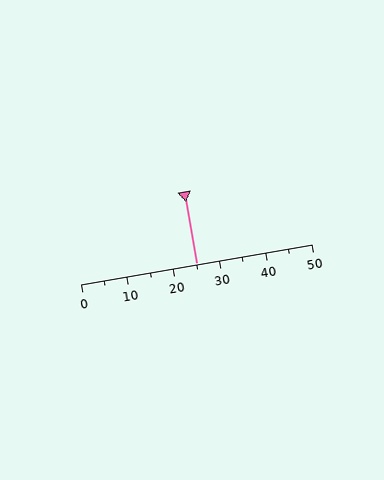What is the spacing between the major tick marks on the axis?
The major ticks are spaced 10 apart.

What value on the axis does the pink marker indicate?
The marker indicates approximately 25.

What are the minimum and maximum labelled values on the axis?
The axis runs from 0 to 50.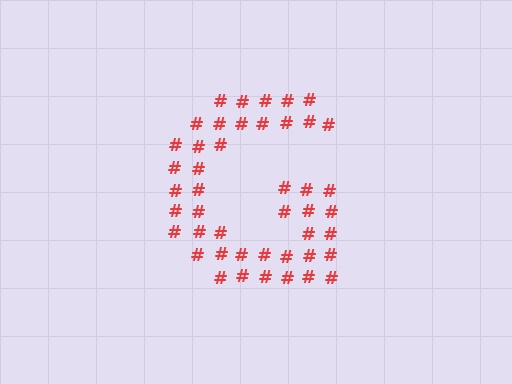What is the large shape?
The large shape is the letter G.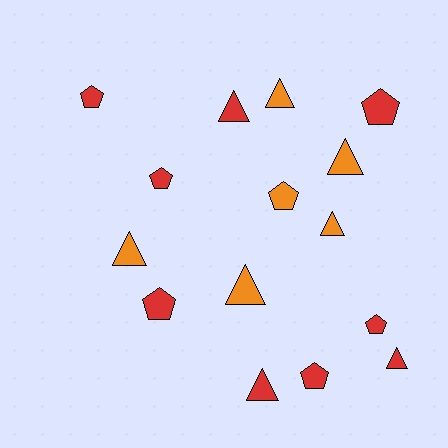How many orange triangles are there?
There are 5 orange triangles.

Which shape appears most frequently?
Triangle, with 8 objects.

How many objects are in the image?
There are 15 objects.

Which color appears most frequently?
Red, with 9 objects.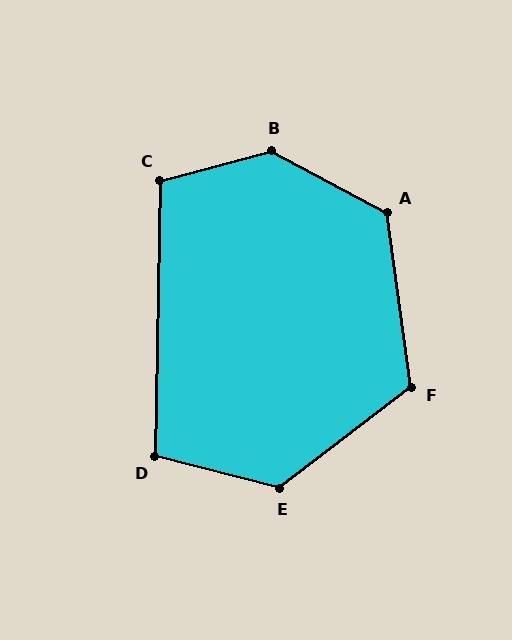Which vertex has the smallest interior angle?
D, at approximately 103 degrees.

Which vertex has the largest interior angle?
B, at approximately 137 degrees.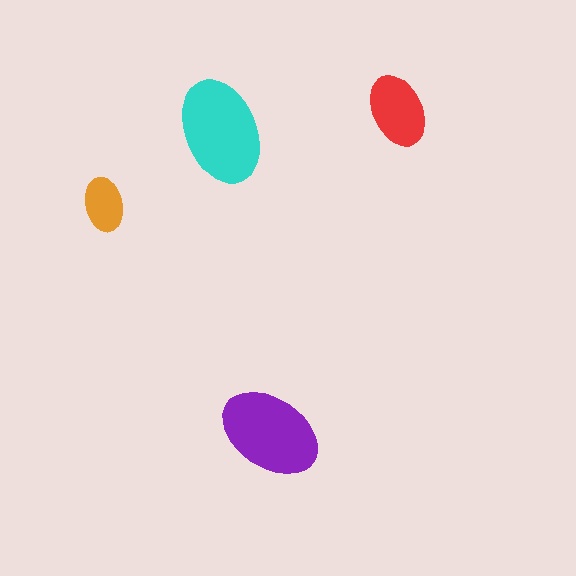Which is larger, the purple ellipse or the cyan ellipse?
The cyan one.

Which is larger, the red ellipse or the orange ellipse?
The red one.